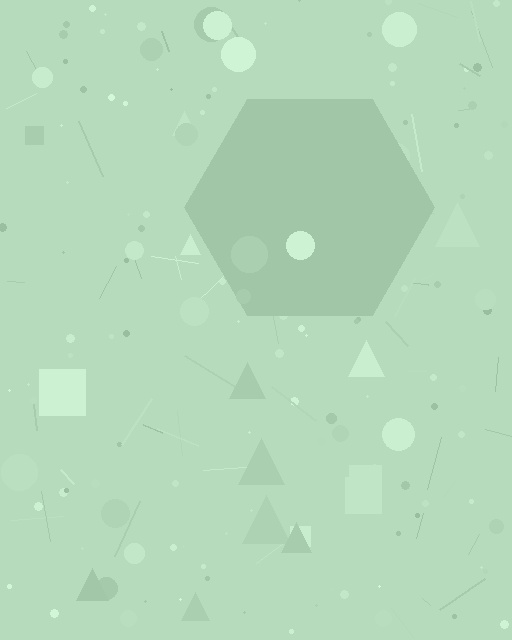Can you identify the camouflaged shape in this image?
The camouflaged shape is a hexagon.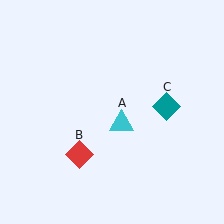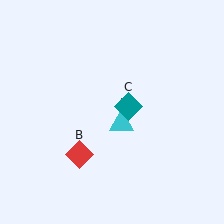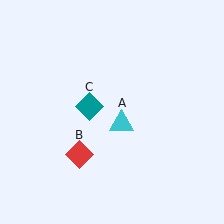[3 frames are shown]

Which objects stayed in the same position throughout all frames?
Cyan triangle (object A) and red diamond (object B) remained stationary.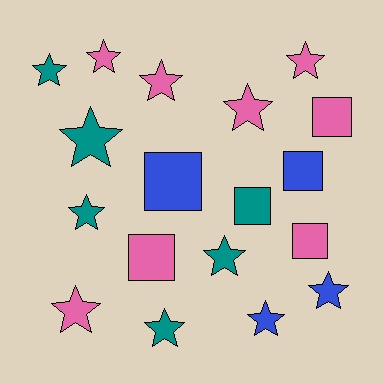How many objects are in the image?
There are 18 objects.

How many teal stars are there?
There are 5 teal stars.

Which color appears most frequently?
Pink, with 8 objects.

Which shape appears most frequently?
Star, with 12 objects.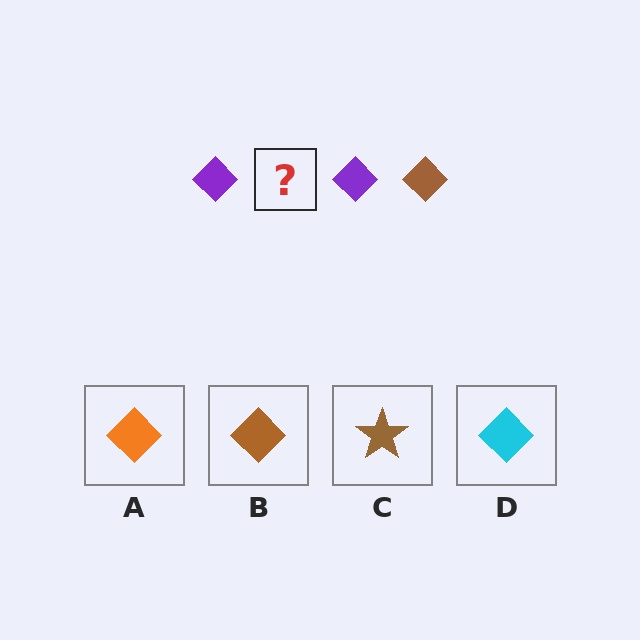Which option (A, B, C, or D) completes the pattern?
B.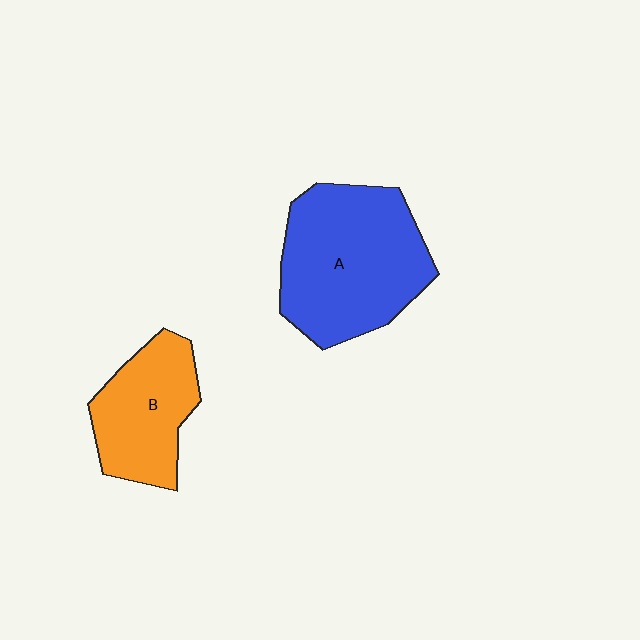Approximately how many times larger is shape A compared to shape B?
Approximately 1.6 times.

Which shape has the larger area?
Shape A (blue).